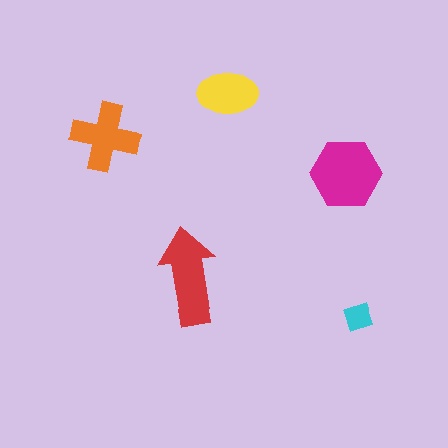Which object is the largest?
The magenta hexagon.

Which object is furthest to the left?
The orange cross is leftmost.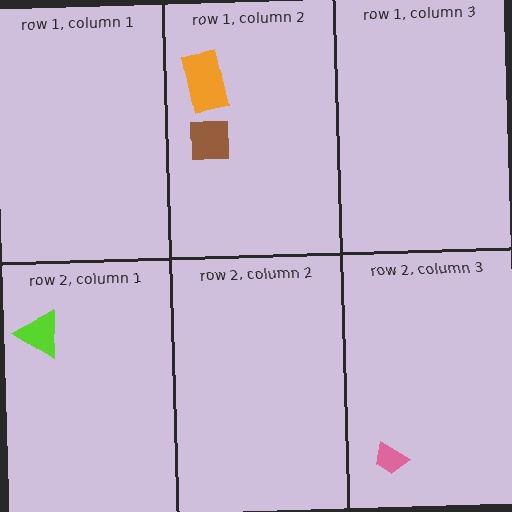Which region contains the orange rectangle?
The row 1, column 2 region.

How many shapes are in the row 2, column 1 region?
1.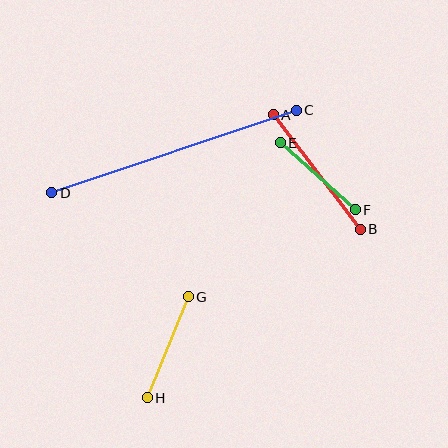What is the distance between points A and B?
The distance is approximately 144 pixels.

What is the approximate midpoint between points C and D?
The midpoint is at approximately (174, 151) pixels.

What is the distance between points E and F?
The distance is approximately 100 pixels.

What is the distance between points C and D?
The distance is approximately 258 pixels.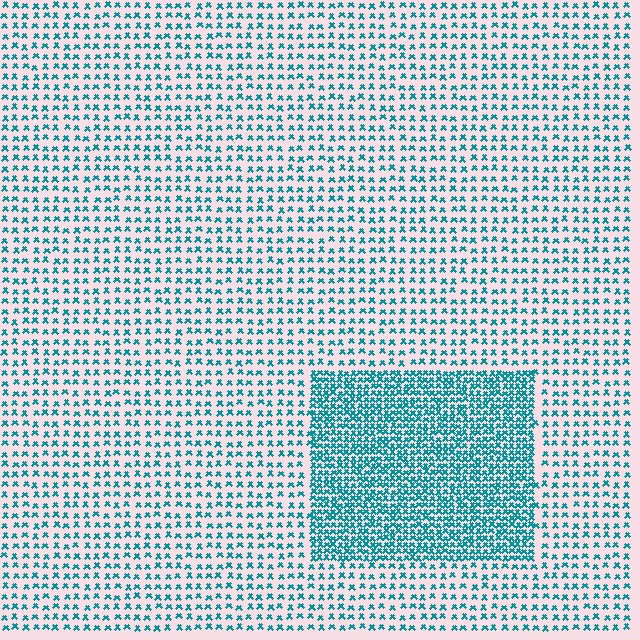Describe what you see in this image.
The image contains small teal elements arranged at two different densities. A rectangle-shaped region is visible where the elements are more densely packed than the surrounding area.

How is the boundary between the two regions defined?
The boundary is defined by a change in element density (approximately 2.4x ratio). All elements are the same color, size, and shape.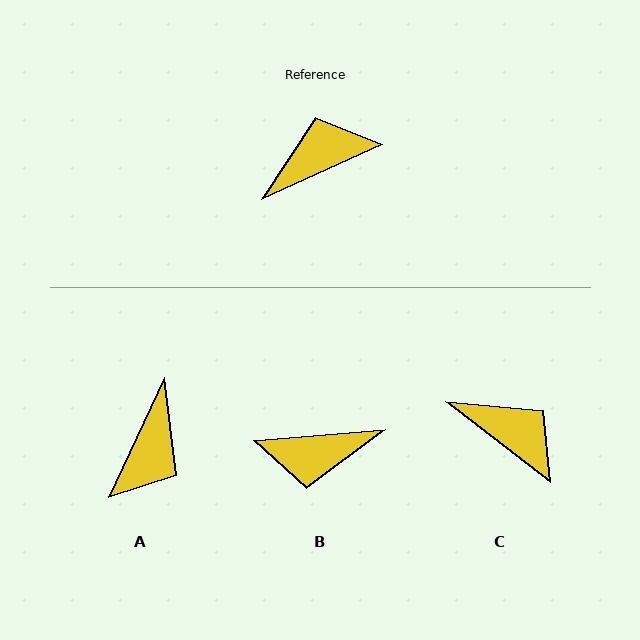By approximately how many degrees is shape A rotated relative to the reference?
Approximately 140 degrees clockwise.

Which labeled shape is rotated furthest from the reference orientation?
B, about 160 degrees away.